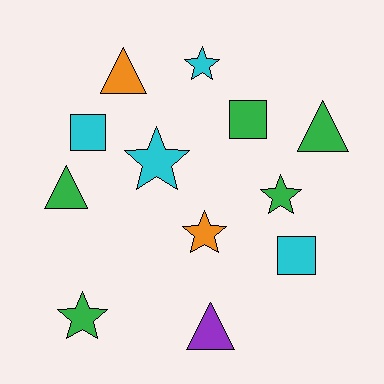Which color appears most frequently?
Green, with 5 objects.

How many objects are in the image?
There are 12 objects.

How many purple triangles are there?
There is 1 purple triangle.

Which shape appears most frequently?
Star, with 5 objects.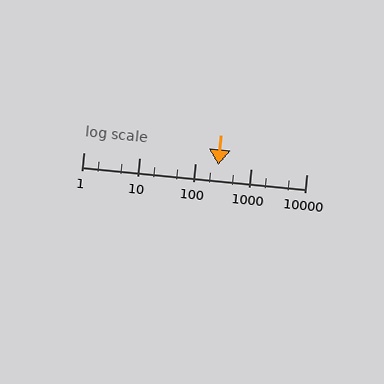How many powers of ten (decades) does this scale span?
The scale spans 4 decades, from 1 to 10000.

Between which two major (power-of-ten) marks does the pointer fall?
The pointer is between 100 and 1000.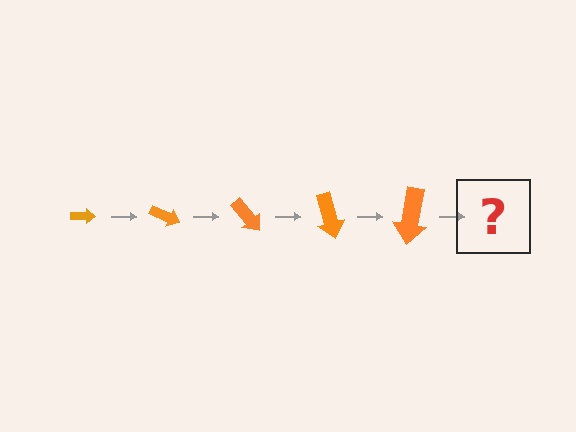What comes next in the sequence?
The next element should be an arrow, larger than the previous one and rotated 125 degrees from the start.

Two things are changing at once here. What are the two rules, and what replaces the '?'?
The two rules are that the arrow grows larger each step and it rotates 25 degrees each step. The '?' should be an arrow, larger than the previous one and rotated 125 degrees from the start.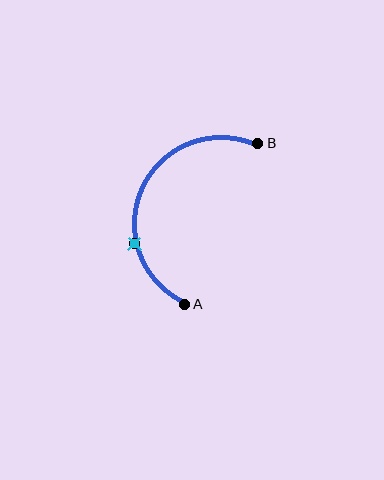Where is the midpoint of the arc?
The arc midpoint is the point on the curve farthest from the straight line joining A and B. It sits to the left of that line.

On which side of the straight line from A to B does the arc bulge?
The arc bulges to the left of the straight line connecting A and B.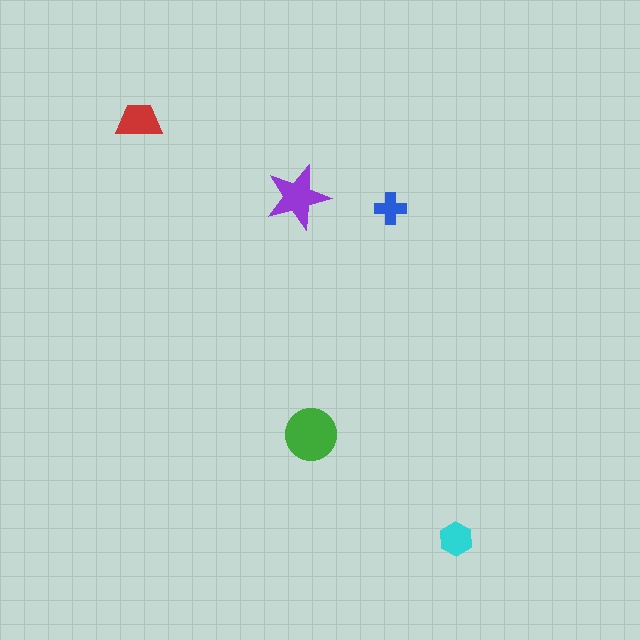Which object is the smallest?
The blue cross.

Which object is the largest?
The green circle.